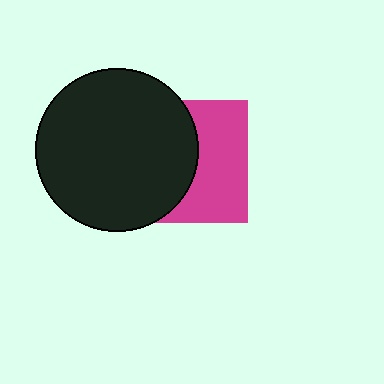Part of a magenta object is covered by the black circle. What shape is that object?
It is a square.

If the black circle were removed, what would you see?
You would see the complete magenta square.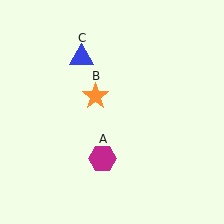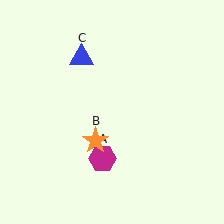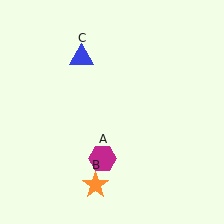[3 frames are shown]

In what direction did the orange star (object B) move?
The orange star (object B) moved down.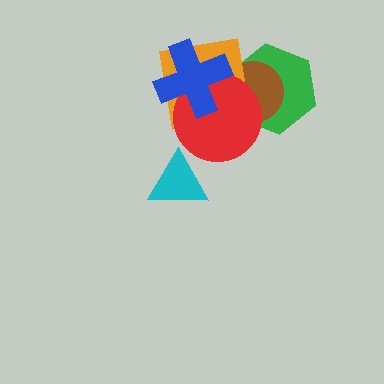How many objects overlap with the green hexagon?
3 objects overlap with the green hexagon.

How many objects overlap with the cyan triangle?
0 objects overlap with the cyan triangle.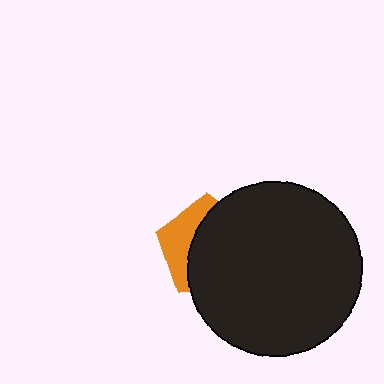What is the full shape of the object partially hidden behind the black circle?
The partially hidden object is an orange pentagon.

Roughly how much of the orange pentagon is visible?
A small part of it is visible (roughly 33%).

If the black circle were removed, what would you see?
You would see the complete orange pentagon.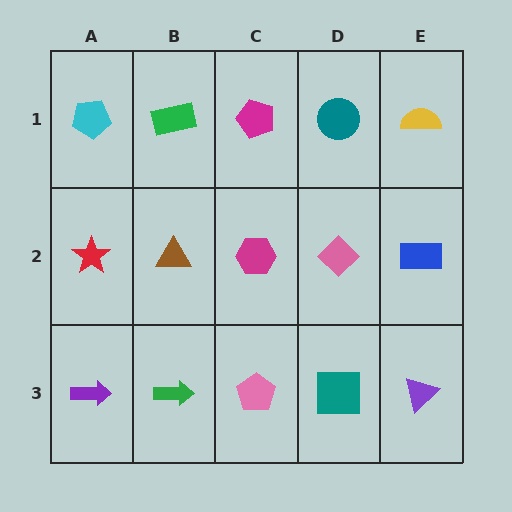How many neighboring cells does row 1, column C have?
3.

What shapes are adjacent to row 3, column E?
A blue rectangle (row 2, column E), a teal square (row 3, column D).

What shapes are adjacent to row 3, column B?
A brown triangle (row 2, column B), a purple arrow (row 3, column A), a pink pentagon (row 3, column C).